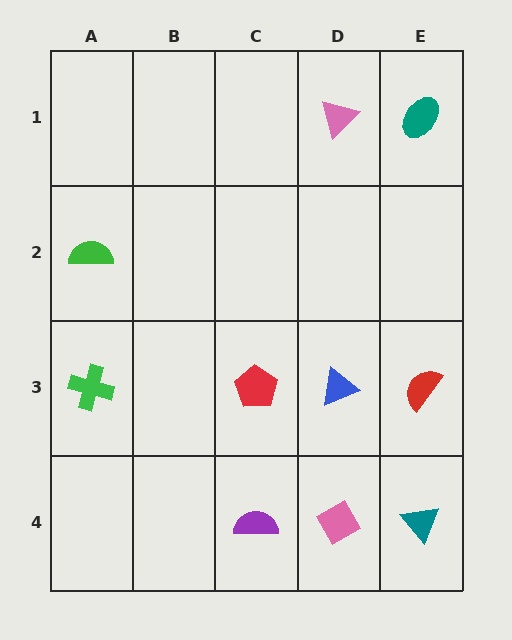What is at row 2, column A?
A green semicircle.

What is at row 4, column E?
A teal triangle.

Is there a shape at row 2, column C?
No, that cell is empty.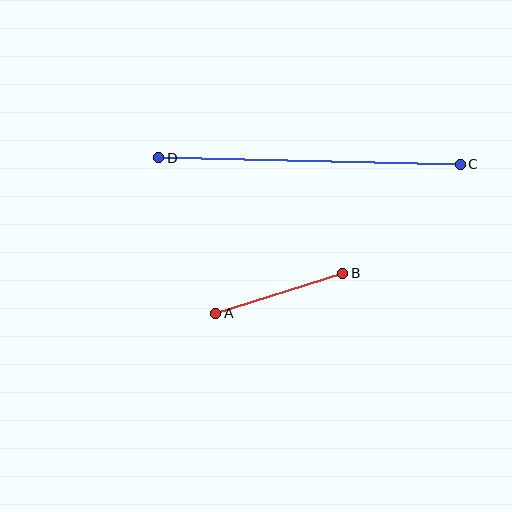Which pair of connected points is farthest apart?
Points C and D are farthest apart.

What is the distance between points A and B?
The distance is approximately 133 pixels.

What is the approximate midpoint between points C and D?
The midpoint is at approximately (310, 161) pixels.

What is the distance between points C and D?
The distance is approximately 302 pixels.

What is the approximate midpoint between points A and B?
The midpoint is at approximately (279, 293) pixels.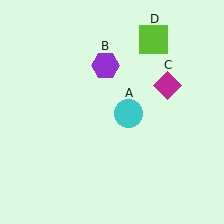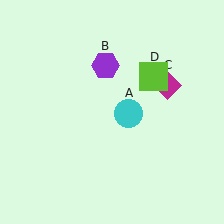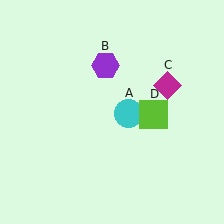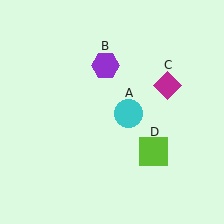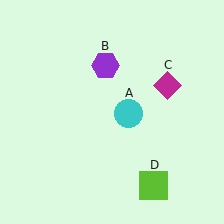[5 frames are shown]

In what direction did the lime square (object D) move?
The lime square (object D) moved down.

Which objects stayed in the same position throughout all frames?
Cyan circle (object A) and purple hexagon (object B) and magenta diamond (object C) remained stationary.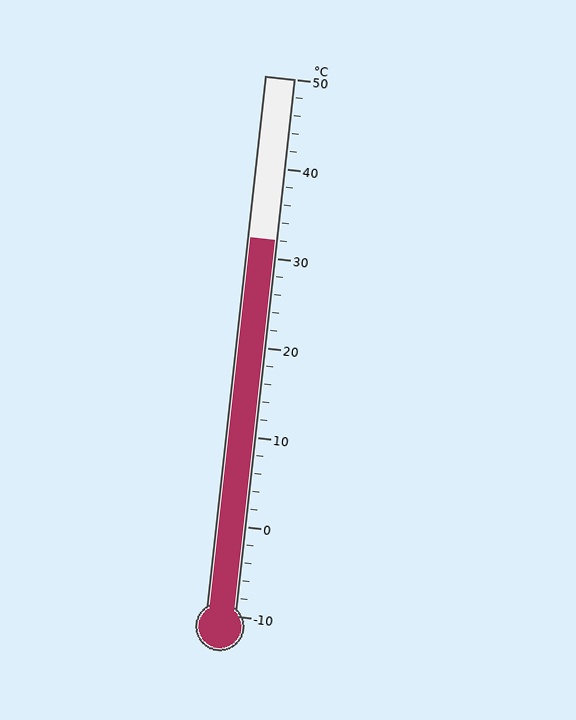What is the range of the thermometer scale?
The thermometer scale ranges from -10°C to 50°C.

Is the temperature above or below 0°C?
The temperature is above 0°C.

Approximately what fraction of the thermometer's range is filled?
The thermometer is filled to approximately 70% of its range.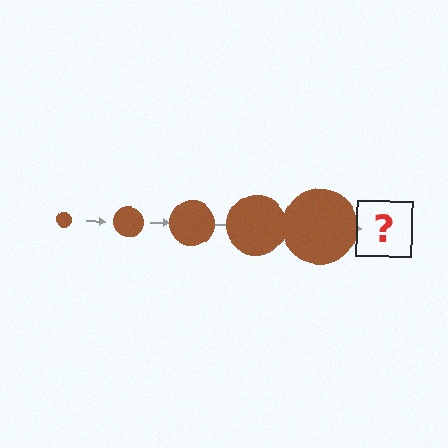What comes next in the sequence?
The next element should be a brown circle, larger than the previous one.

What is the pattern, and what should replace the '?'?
The pattern is that the circle gets progressively larger each step. The '?' should be a brown circle, larger than the previous one.